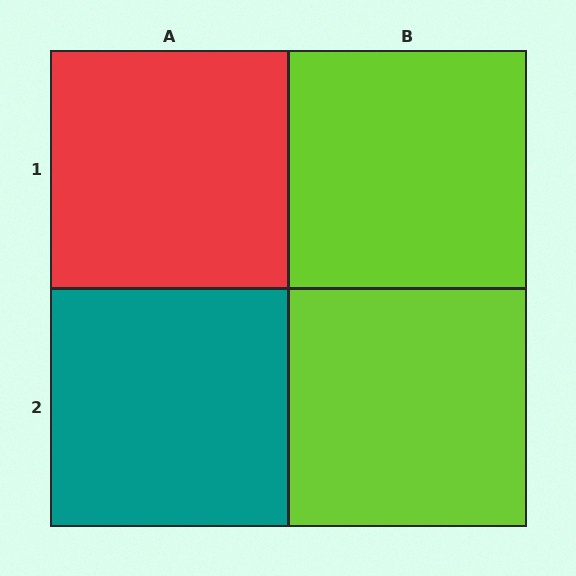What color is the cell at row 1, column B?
Lime.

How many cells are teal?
1 cell is teal.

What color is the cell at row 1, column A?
Red.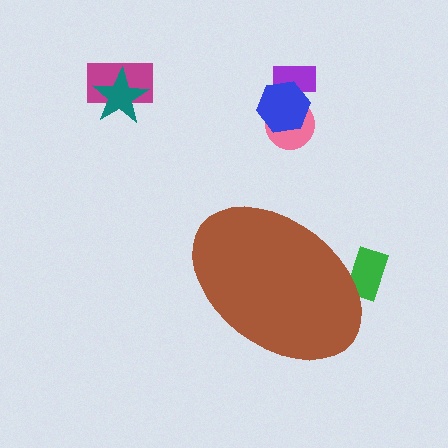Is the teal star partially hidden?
No, the teal star is fully visible.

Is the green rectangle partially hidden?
Yes, the green rectangle is partially hidden behind the brown ellipse.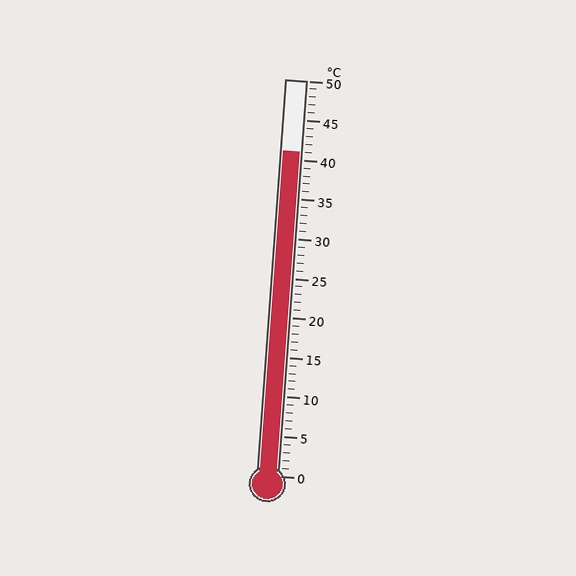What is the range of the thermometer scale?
The thermometer scale ranges from 0°C to 50°C.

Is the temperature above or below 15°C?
The temperature is above 15°C.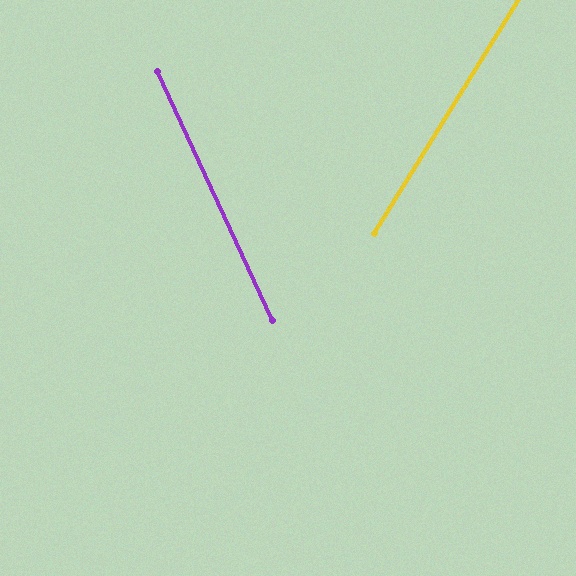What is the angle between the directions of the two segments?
Approximately 56 degrees.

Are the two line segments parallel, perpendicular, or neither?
Neither parallel nor perpendicular — they differ by about 56°.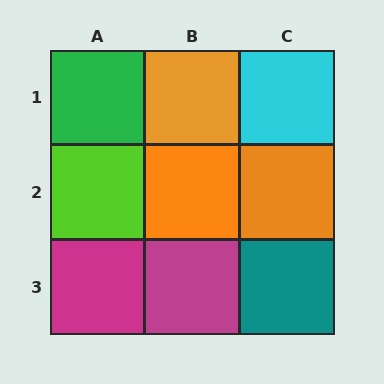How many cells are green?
1 cell is green.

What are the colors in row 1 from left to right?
Green, orange, cyan.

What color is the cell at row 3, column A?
Magenta.